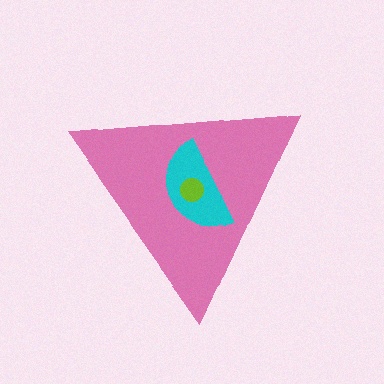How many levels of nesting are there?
3.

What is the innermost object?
The lime circle.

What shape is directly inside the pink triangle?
The cyan semicircle.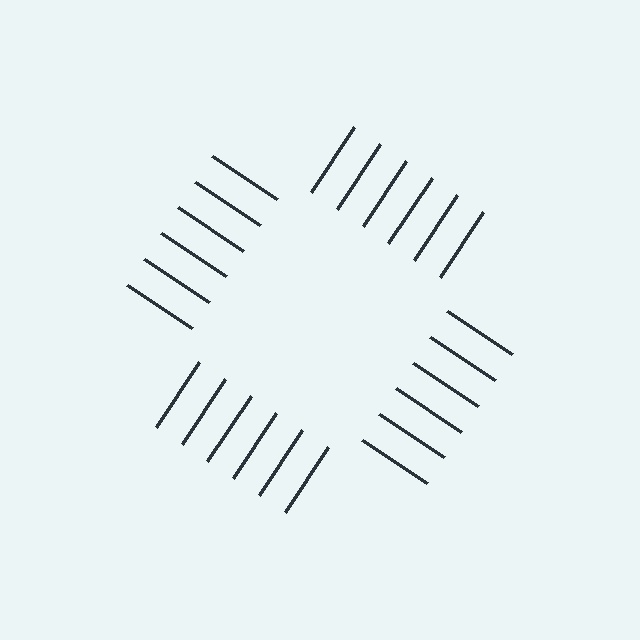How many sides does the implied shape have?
4 sides — the line-ends trace a square.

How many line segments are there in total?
24 — 6 along each of the 4 edges.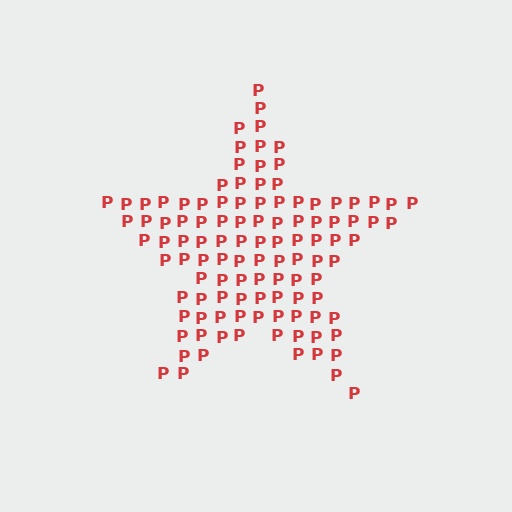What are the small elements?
The small elements are letter P's.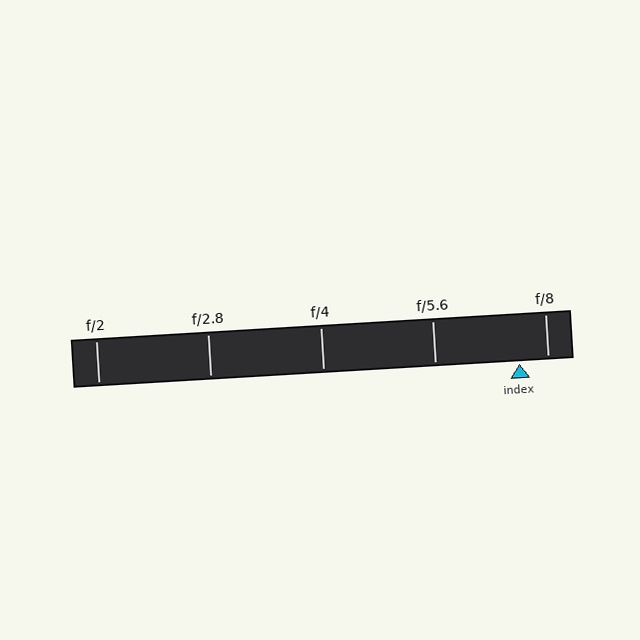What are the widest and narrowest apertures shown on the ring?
The widest aperture shown is f/2 and the narrowest is f/8.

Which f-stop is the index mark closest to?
The index mark is closest to f/8.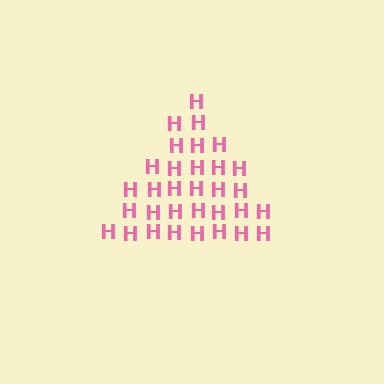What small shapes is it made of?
It is made of small letter H's.